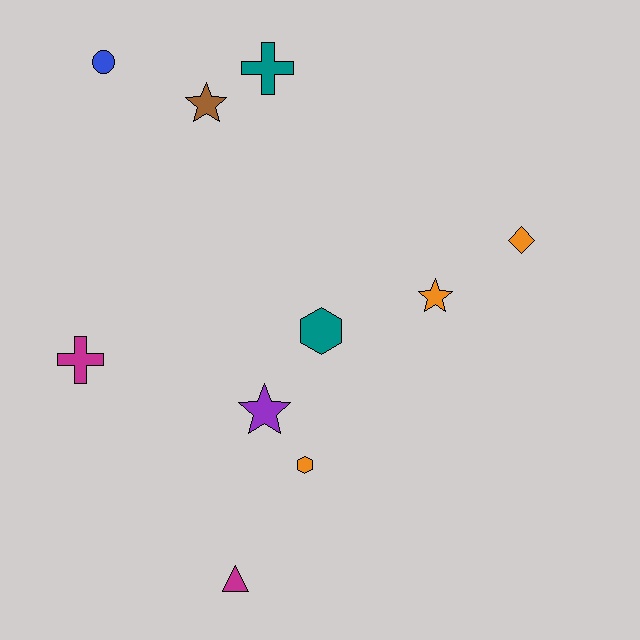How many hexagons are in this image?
There are 2 hexagons.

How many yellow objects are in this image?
There are no yellow objects.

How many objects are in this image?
There are 10 objects.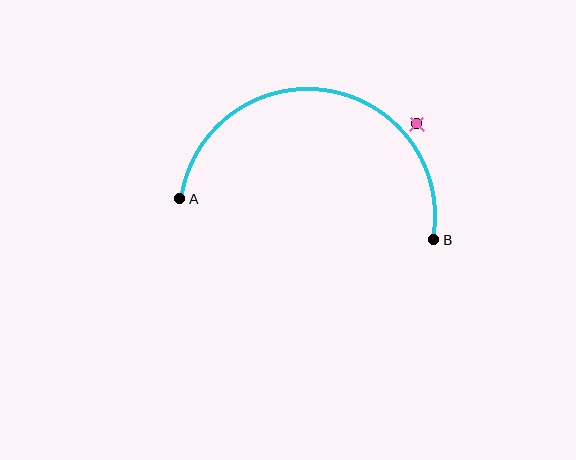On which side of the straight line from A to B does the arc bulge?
The arc bulges above the straight line connecting A and B.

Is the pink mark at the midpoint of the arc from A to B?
No — the pink mark does not lie on the arc at all. It sits slightly outside the curve.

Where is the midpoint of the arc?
The arc midpoint is the point on the curve farthest from the straight line joining A and B. It sits above that line.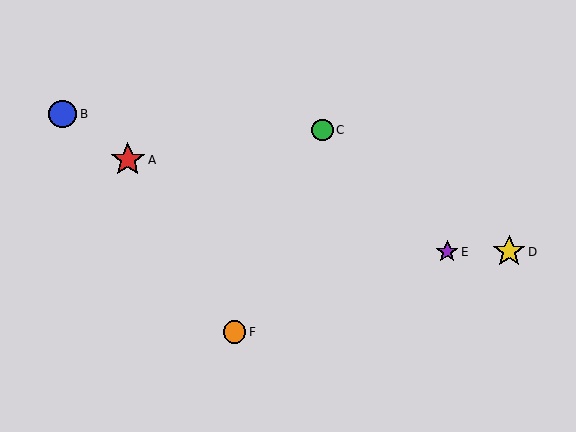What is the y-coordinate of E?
Object E is at y≈252.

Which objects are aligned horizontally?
Objects D, E are aligned horizontally.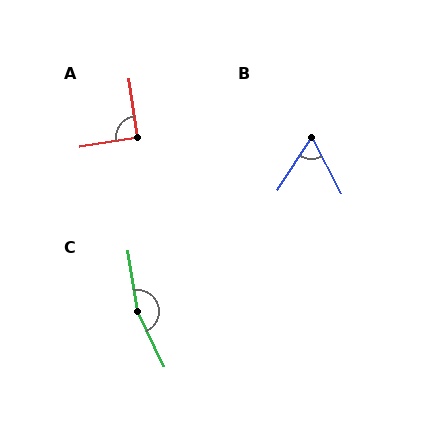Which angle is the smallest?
B, at approximately 61 degrees.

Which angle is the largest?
C, at approximately 163 degrees.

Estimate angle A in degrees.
Approximately 91 degrees.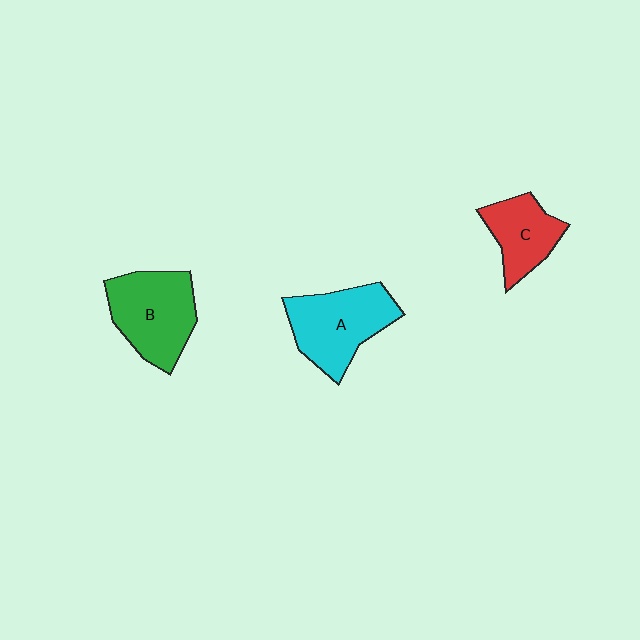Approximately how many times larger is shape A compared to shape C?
Approximately 1.5 times.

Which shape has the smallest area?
Shape C (red).